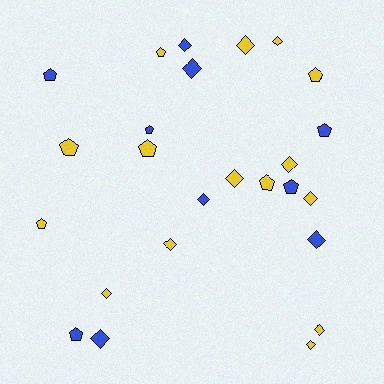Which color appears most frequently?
Yellow, with 15 objects.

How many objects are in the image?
There are 25 objects.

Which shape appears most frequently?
Diamond, with 14 objects.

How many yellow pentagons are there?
There are 6 yellow pentagons.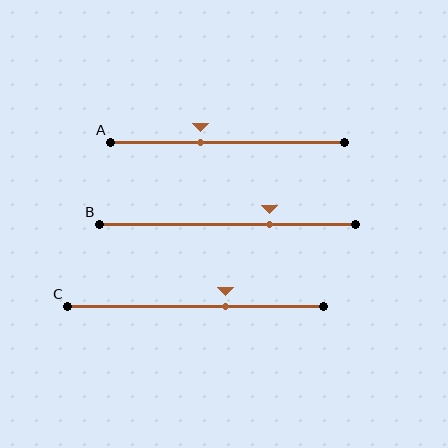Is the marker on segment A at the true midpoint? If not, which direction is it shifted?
No, the marker on segment A is shifted to the left by about 12% of the segment length.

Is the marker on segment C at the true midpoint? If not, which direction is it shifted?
No, the marker on segment C is shifted to the right by about 12% of the segment length.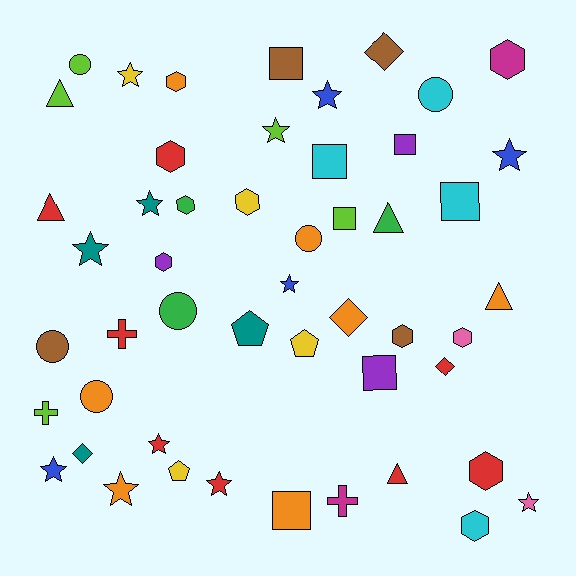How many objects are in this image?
There are 50 objects.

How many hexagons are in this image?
There are 10 hexagons.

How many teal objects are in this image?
There are 4 teal objects.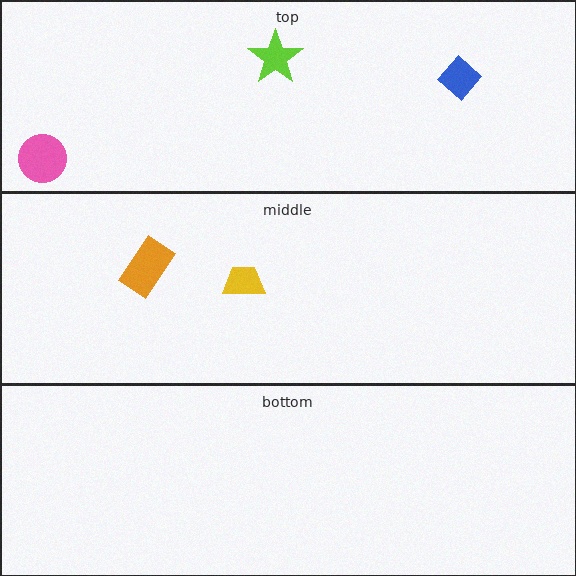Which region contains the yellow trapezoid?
The middle region.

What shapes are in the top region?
The pink circle, the lime star, the blue diamond.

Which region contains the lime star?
The top region.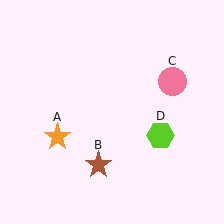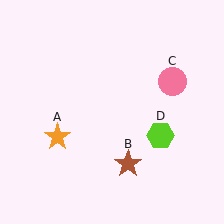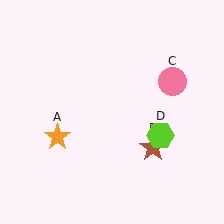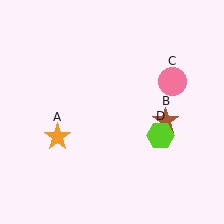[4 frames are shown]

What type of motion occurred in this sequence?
The brown star (object B) rotated counterclockwise around the center of the scene.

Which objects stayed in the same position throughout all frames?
Orange star (object A) and pink circle (object C) and lime hexagon (object D) remained stationary.